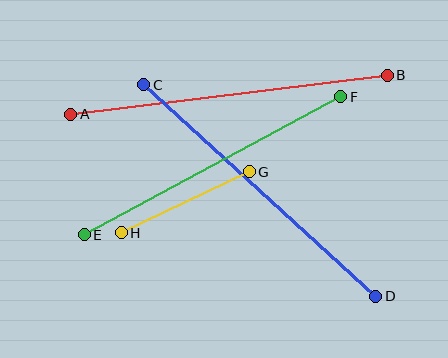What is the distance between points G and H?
The distance is approximately 142 pixels.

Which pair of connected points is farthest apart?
Points A and B are farthest apart.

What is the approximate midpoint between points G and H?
The midpoint is at approximately (185, 202) pixels.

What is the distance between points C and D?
The distance is approximately 314 pixels.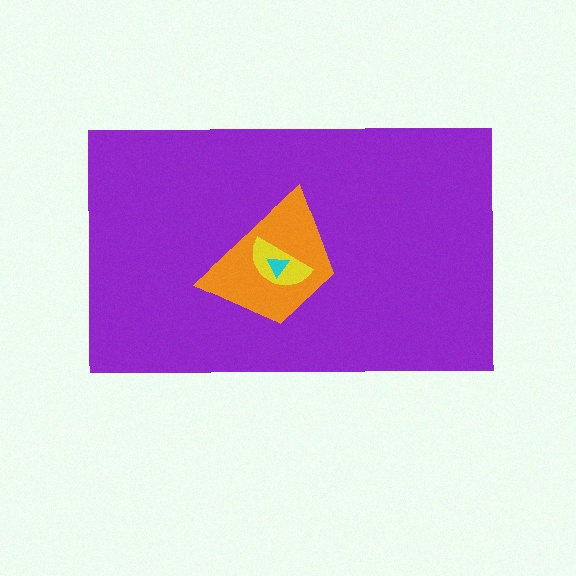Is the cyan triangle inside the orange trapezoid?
Yes.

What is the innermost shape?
The cyan triangle.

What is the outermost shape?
The purple rectangle.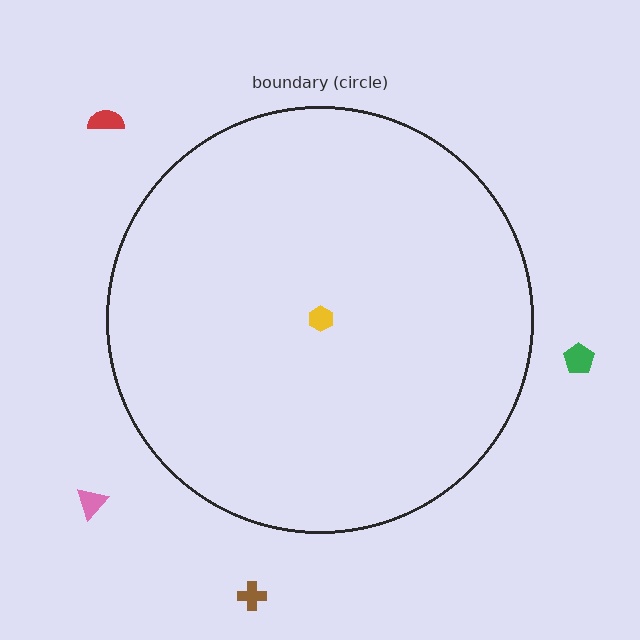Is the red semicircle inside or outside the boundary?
Outside.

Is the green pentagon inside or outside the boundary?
Outside.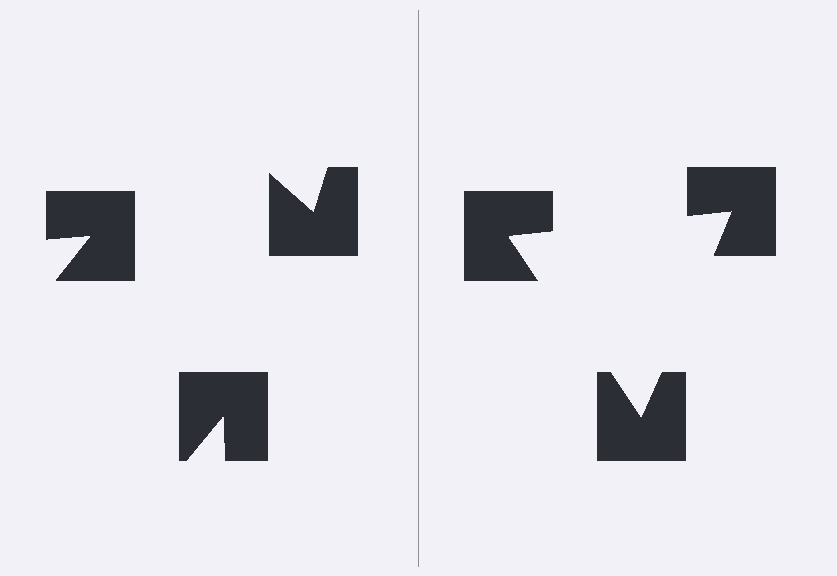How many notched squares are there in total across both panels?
6 — 3 on each side.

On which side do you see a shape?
An illusory triangle appears on the right side. On the left side the wedge cuts are rotated, so no coherent shape forms.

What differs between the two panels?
The notched squares are positioned identically on both sides; only the wedge orientations differ. On the right they align to a triangle; on the left they are misaligned.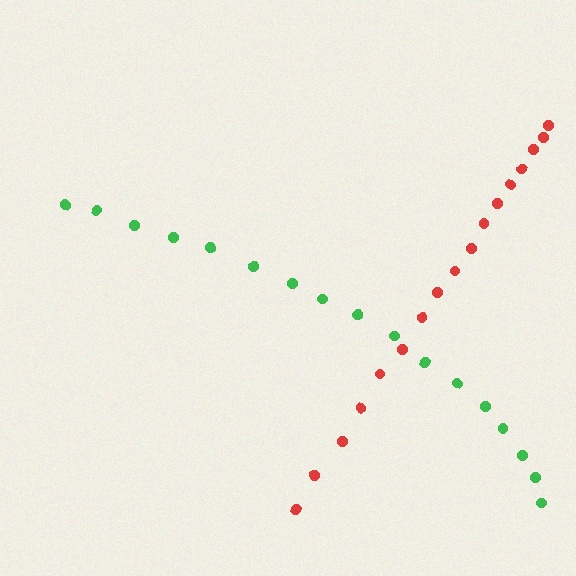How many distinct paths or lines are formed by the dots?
There are 2 distinct paths.